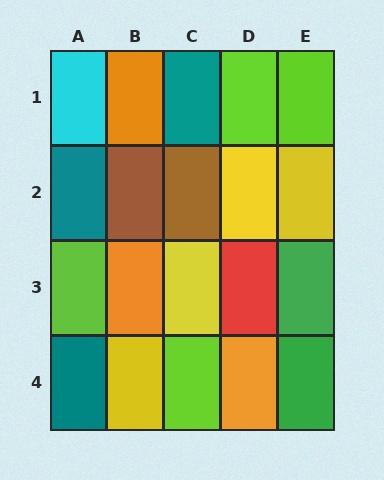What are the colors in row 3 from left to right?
Lime, orange, yellow, red, green.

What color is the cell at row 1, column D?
Lime.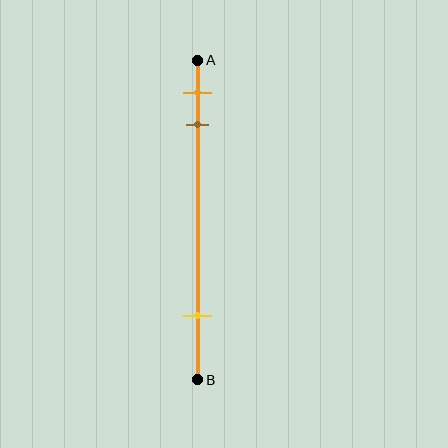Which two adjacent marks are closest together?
The orange and brown marks are the closest adjacent pair.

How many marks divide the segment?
There are 3 marks dividing the segment.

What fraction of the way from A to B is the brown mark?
The brown mark is approximately 20% (0.2) of the way from A to B.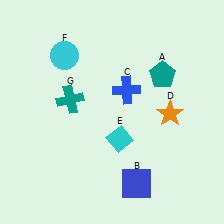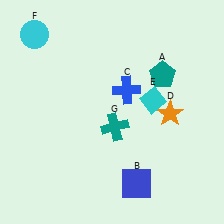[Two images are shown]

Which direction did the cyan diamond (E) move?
The cyan diamond (E) moved up.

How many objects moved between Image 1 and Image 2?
3 objects moved between the two images.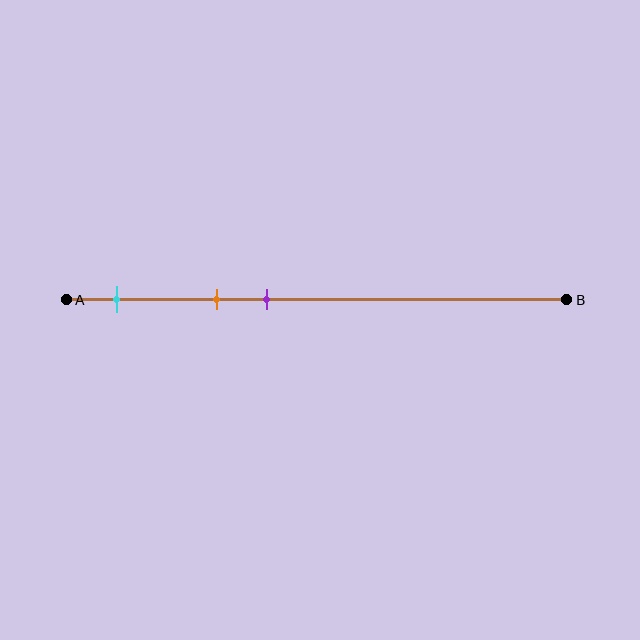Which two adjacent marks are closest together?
The orange and purple marks are the closest adjacent pair.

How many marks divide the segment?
There are 3 marks dividing the segment.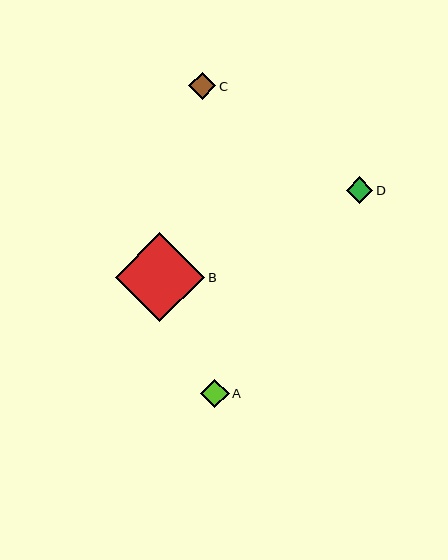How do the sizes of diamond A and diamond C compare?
Diamond A and diamond C are approximately the same size.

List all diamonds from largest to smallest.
From largest to smallest: B, A, C, D.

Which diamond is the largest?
Diamond B is the largest with a size of approximately 90 pixels.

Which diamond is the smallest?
Diamond D is the smallest with a size of approximately 26 pixels.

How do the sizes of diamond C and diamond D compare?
Diamond C and diamond D are approximately the same size.